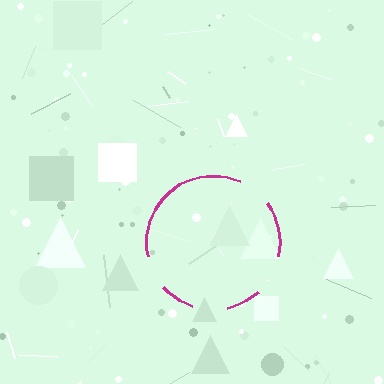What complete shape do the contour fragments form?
The contour fragments form a circle.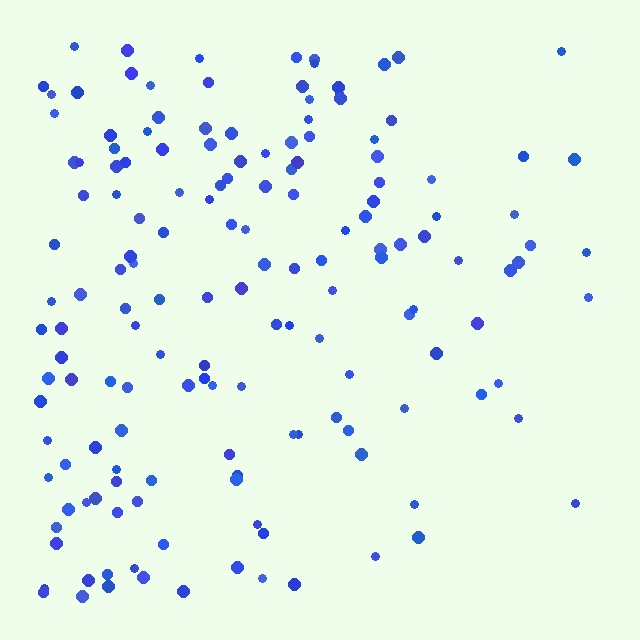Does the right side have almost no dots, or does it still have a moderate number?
Still a moderate number, just noticeably fewer than the left.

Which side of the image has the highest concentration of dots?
The left.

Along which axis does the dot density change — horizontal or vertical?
Horizontal.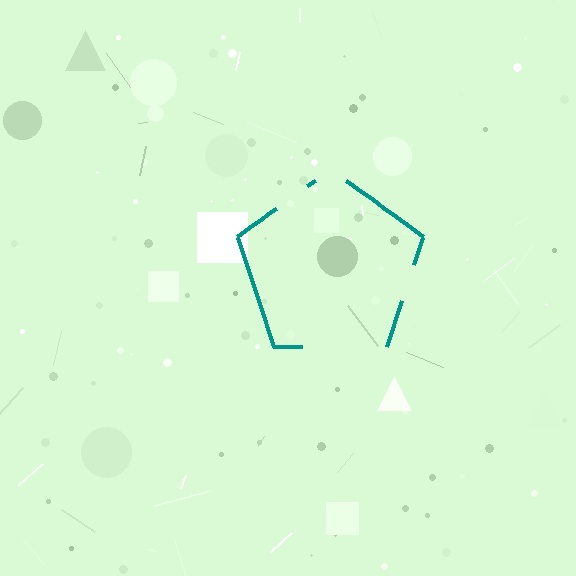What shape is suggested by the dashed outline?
The dashed outline suggests a pentagon.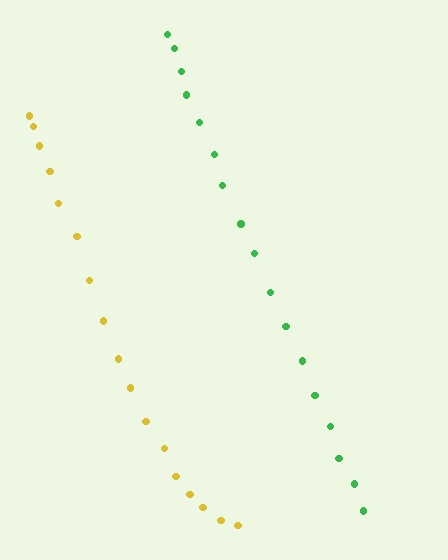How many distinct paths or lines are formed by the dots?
There are 2 distinct paths.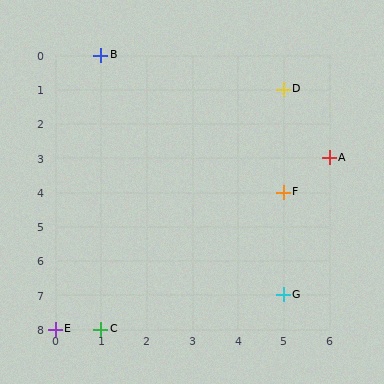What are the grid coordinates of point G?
Point G is at grid coordinates (5, 7).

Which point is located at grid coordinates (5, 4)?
Point F is at (5, 4).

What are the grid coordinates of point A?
Point A is at grid coordinates (6, 3).